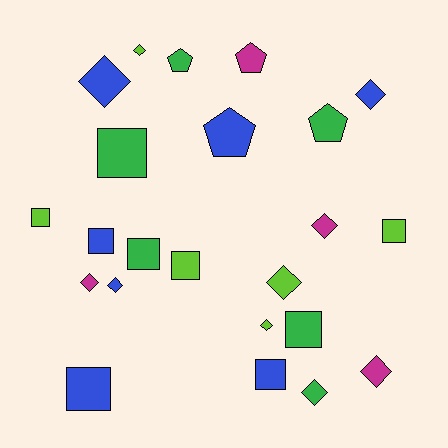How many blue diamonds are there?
There are 3 blue diamonds.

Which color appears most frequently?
Blue, with 7 objects.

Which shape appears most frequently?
Diamond, with 10 objects.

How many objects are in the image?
There are 23 objects.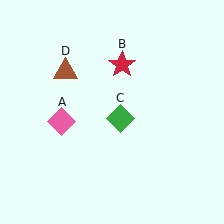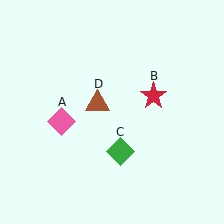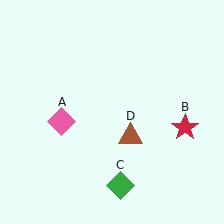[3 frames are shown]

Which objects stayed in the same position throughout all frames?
Pink diamond (object A) remained stationary.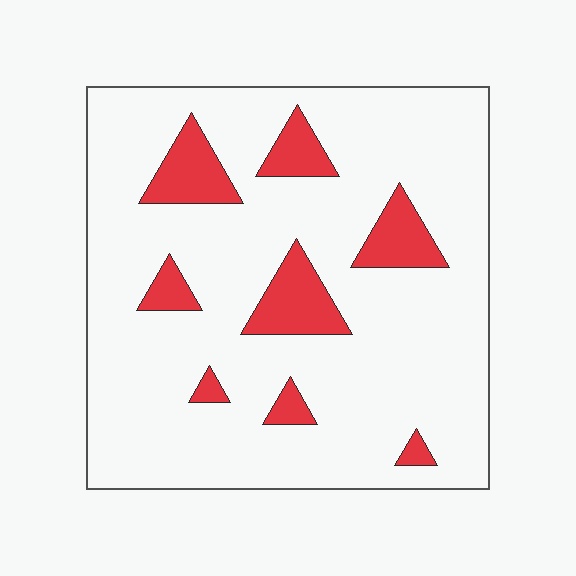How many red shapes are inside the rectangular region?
8.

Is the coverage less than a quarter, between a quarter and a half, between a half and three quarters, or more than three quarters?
Less than a quarter.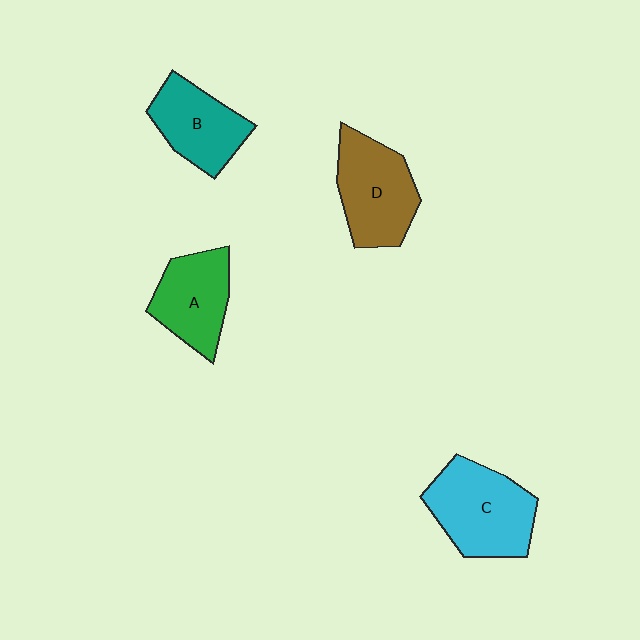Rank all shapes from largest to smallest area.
From largest to smallest: C (cyan), D (brown), A (green), B (teal).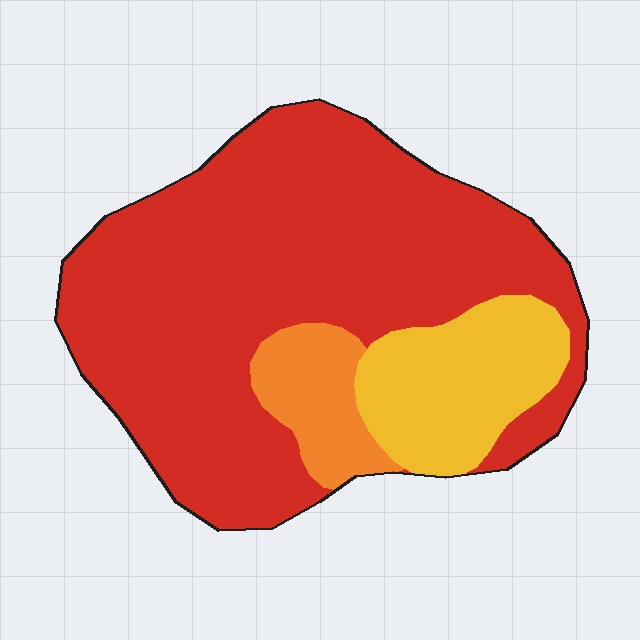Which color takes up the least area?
Orange, at roughly 10%.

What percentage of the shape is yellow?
Yellow takes up about one sixth (1/6) of the shape.